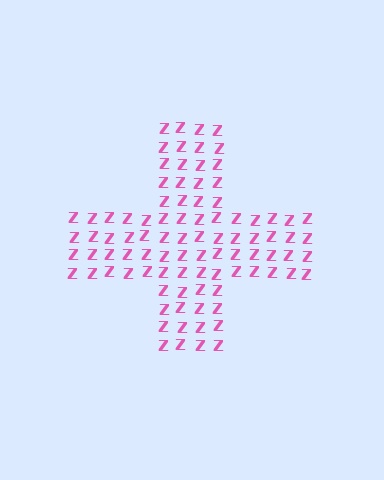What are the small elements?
The small elements are letter Z's.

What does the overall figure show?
The overall figure shows a cross.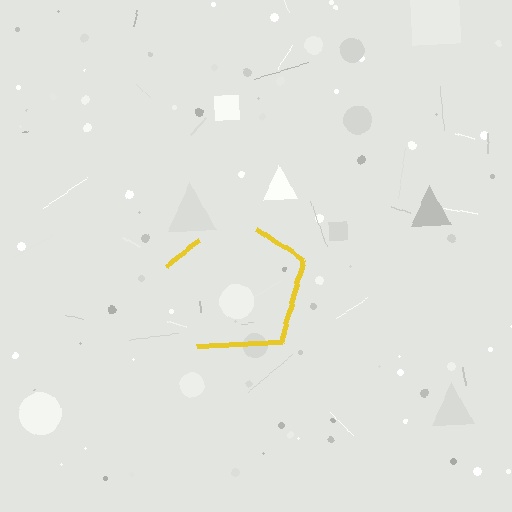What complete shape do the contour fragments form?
The contour fragments form a pentagon.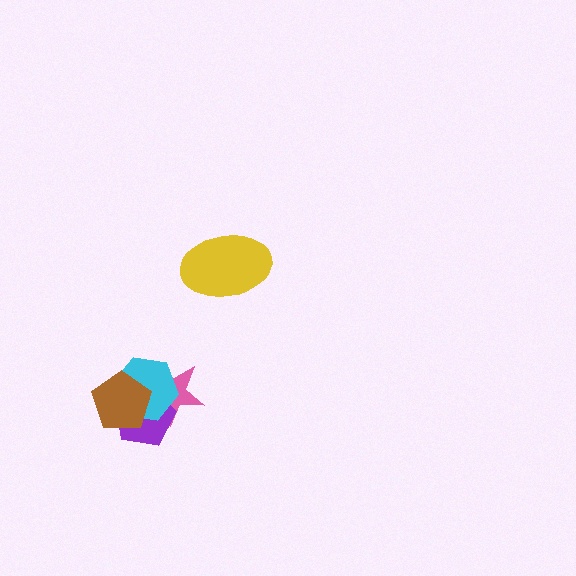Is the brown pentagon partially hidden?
No, no other shape covers it.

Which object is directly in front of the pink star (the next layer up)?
The purple pentagon is directly in front of the pink star.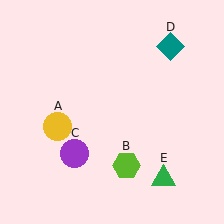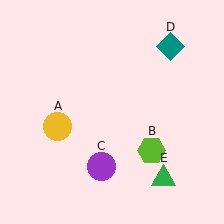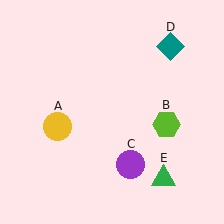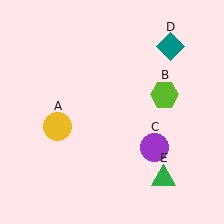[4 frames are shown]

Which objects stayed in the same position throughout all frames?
Yellow circle (object A) and teal diamond (object D) and green triangle (object E) remained stationary.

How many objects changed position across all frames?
2 objects changed position: lime hexagon (object B), purple circle (object C).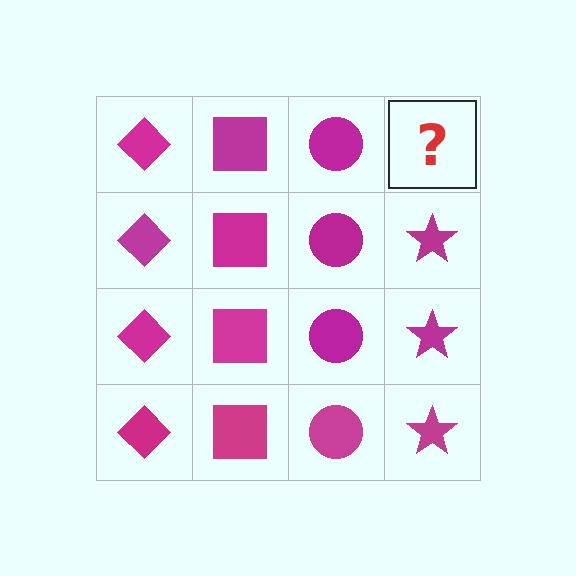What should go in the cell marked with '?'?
The missing cell should contain a magenta star.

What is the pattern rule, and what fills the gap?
The rule is that each column has a consistent shape. The gap should be filled with a magenta star.